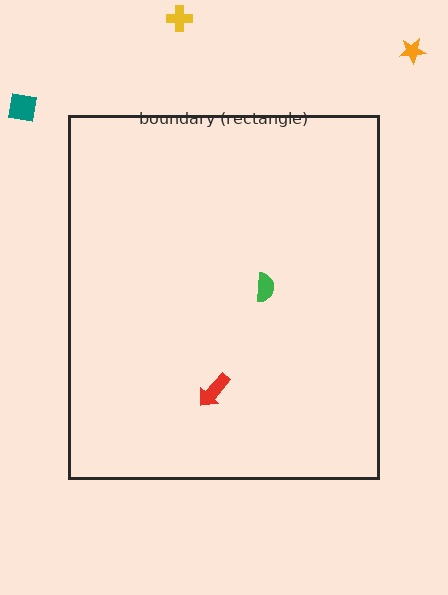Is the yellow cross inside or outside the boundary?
Outside.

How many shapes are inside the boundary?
2 inside, 3 outside.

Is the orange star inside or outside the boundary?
Outside.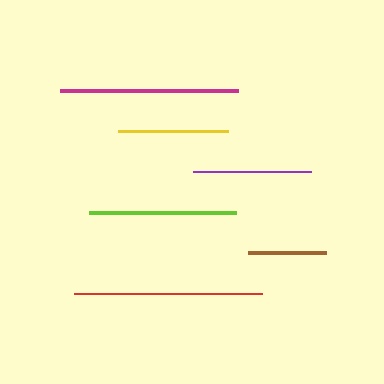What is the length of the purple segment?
The purple segment is approximately 118 pixels long.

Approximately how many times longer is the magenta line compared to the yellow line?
The magenta line is approximately 1.6 times the length of the yellow line.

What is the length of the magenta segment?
The magenta segment is approximately 177 pixels long.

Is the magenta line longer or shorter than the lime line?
The magenta line is longer than the lime line.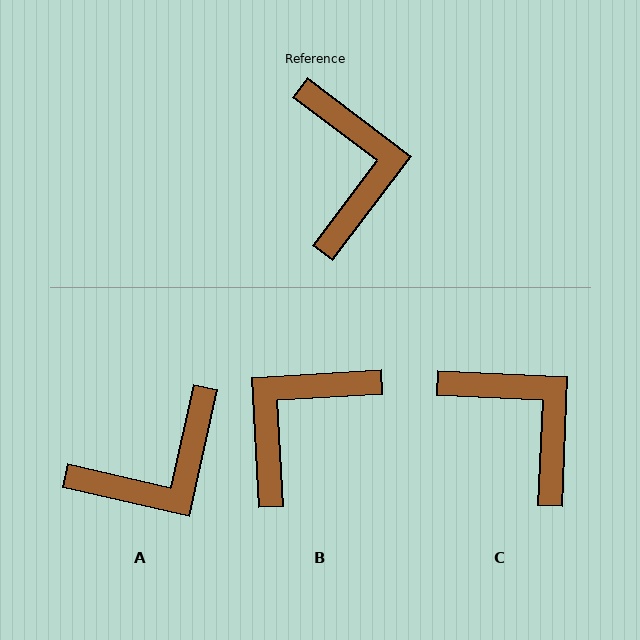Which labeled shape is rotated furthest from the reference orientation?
B, about 130 degrees away.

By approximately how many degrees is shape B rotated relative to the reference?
Approximately 130 degrees counter-clockwise.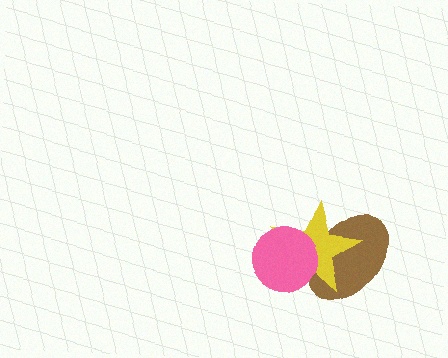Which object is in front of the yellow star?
The pink circle is in front of the yellow star.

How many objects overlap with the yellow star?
2 objects overlap with the yellow star.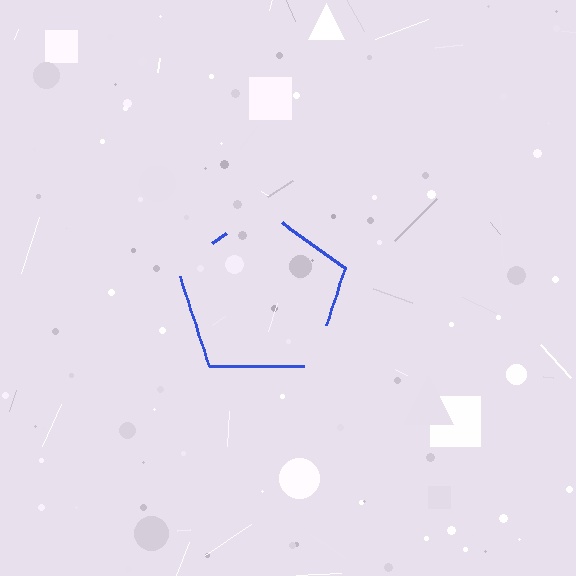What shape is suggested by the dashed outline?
The dashed outline suggests a pentagon.